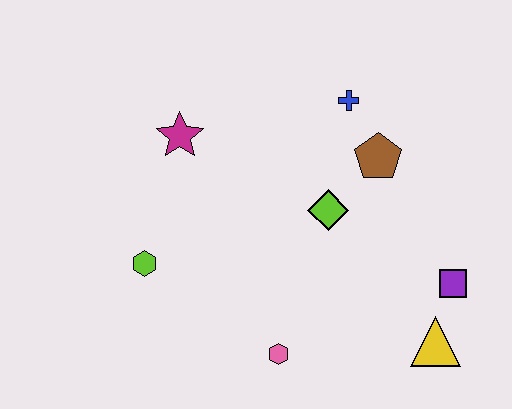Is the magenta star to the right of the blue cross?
No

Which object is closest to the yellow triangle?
The purple square is closest to the yellow triangle.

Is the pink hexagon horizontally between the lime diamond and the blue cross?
No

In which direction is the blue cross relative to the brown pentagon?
The blue cross is above the brown pentagon.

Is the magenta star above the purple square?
Yes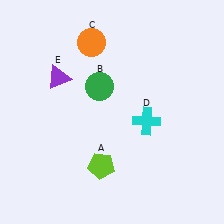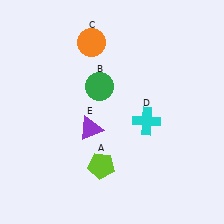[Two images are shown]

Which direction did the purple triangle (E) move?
The purple triangle (E) moved down.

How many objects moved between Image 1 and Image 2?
1 object moved between the two images.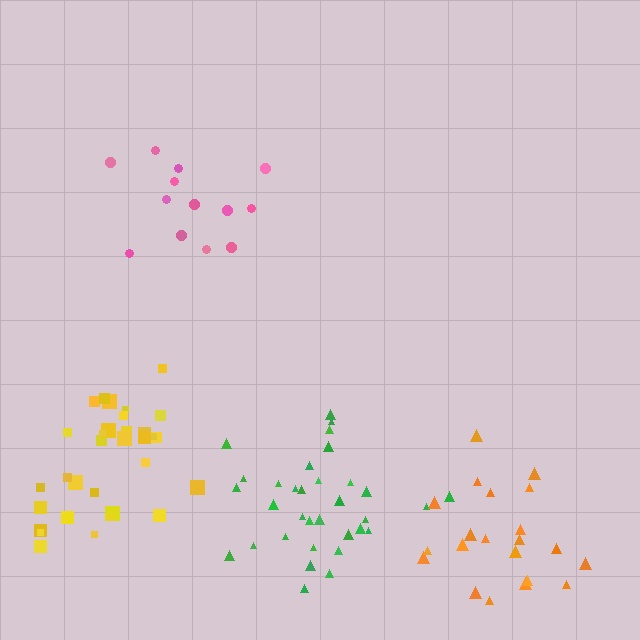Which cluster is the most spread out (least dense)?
Pink.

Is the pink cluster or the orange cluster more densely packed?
Orange.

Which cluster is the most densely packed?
Green.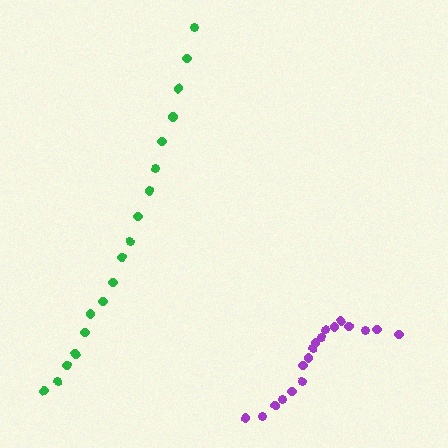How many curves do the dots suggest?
There are 2 distinct paths.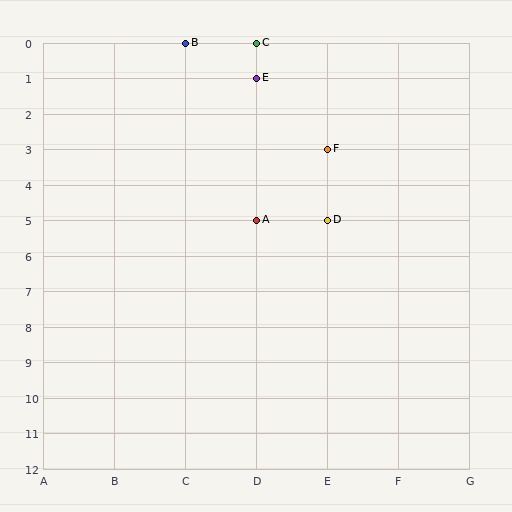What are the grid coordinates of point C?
Point C is at grid coordinates (D, 0).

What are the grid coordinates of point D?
Point D is at grid coordinates (E, 5).